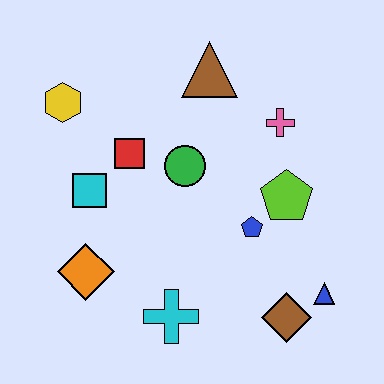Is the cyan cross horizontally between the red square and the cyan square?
No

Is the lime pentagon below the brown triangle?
Yes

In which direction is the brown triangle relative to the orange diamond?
The brown triangle is above the orange diamond.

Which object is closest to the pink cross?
The lime pentagon is closest to the pink cross.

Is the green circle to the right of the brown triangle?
No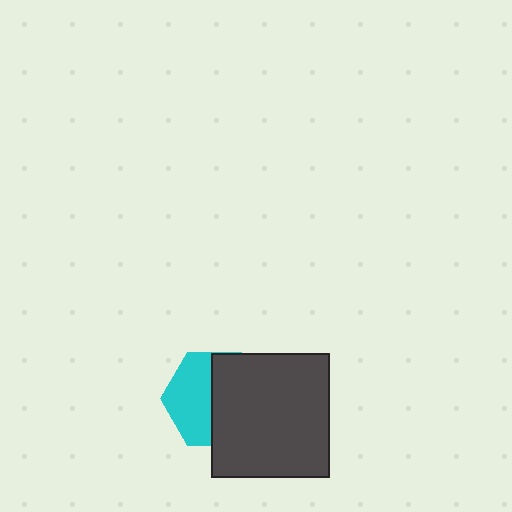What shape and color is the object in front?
The object in front is a dark gray rectangle.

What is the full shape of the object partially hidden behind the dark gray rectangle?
The partially hidden object is a cyan hexagon.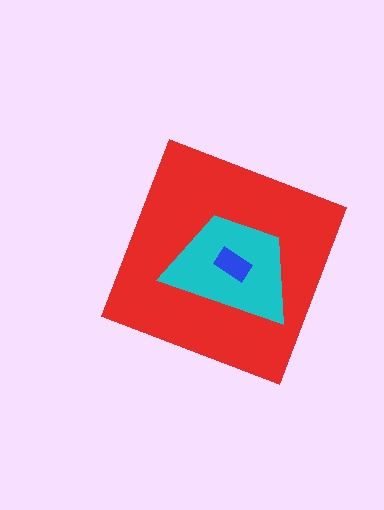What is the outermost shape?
The red diamond.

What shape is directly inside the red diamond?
The cyan trapezoid.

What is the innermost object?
The blue rectangle.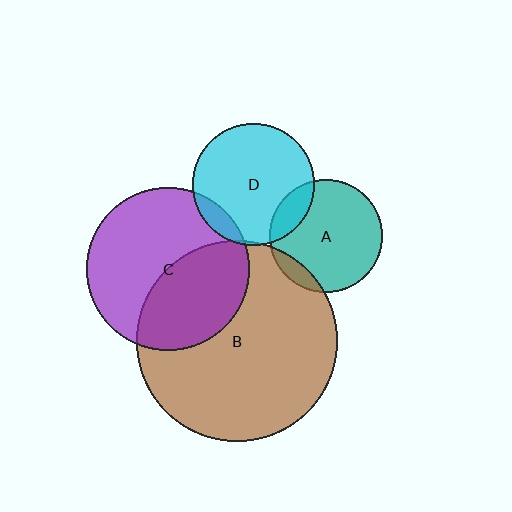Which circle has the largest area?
Circle B (brown).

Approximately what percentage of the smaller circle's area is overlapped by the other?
Approximately 10%.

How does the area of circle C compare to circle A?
Approximately 2.1 times.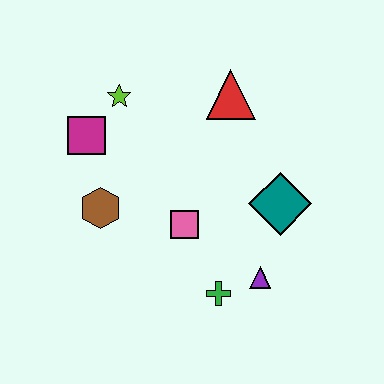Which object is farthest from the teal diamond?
The magenta square is farthest from the teal diamond.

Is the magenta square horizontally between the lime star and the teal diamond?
No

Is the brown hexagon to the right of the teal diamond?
No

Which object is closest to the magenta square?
The lime star is closest to the magenta square.